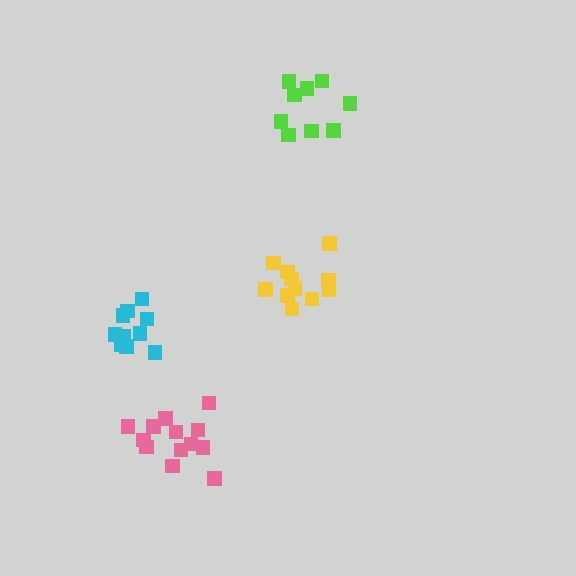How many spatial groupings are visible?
There are 4 spatial groupings.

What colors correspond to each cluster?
The clusters are colored: cyan, lime, yellow, pink.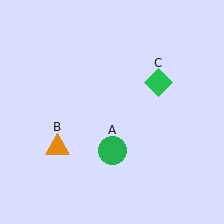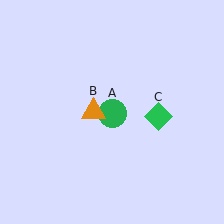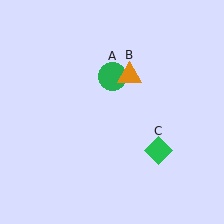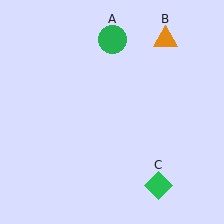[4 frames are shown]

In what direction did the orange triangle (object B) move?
The orange triangle (object B) moved up and to the right.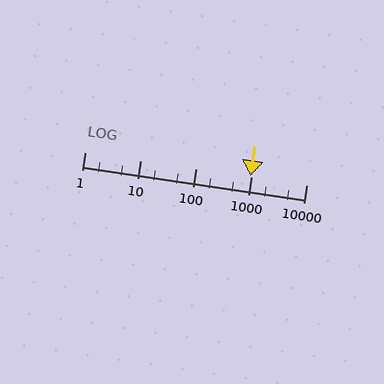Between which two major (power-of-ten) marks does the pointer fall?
The pointer is between 100 and 1000.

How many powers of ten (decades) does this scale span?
The scale spans 4 decades, from 1 to 10000.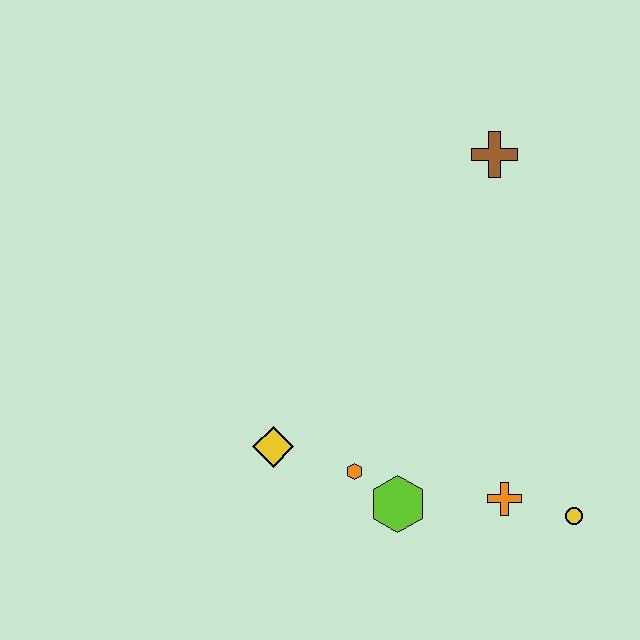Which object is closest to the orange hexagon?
The lime hexagon is closest to the orange hexagon.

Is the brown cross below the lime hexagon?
No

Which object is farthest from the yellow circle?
The brown cross is farthest from the yellow circle.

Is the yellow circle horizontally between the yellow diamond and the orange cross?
No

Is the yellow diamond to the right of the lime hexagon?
No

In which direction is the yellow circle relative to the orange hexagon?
The yellow circle is to the right of the orange hexagon.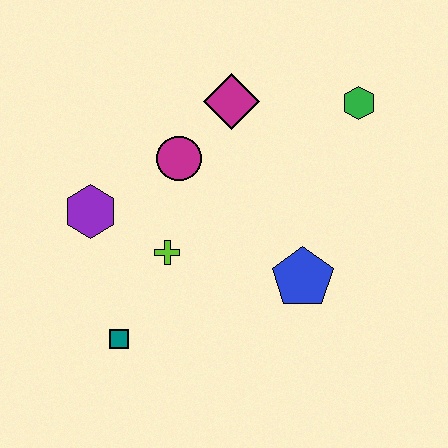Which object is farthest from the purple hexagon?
The green hexagon is farthest from the purple hexagon.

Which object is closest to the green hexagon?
The magenta diamond is closest to the green hexagon.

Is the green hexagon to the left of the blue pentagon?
No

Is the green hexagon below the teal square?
No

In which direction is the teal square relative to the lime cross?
The teal square is below the lime cross.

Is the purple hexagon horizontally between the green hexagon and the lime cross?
No